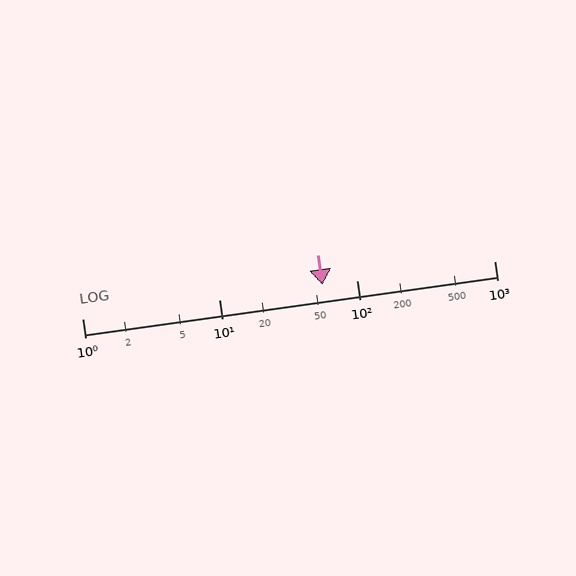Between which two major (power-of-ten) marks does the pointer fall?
The pointer is between 10 and 100.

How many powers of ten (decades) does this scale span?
The scale spans 3 decades, from 1 to 1000.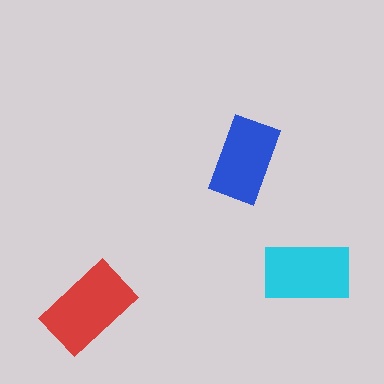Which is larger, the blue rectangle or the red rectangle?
The red one.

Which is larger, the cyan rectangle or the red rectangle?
The red one.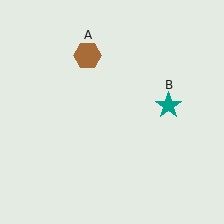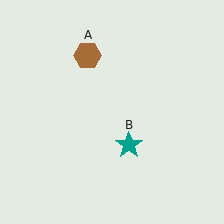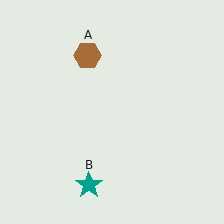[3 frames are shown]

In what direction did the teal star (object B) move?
The teal star (object B) moved down and to the left.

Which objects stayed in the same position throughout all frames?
Brown hexagon (object A) remained stationary.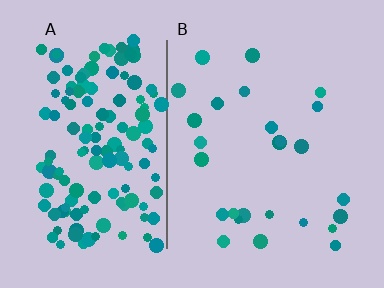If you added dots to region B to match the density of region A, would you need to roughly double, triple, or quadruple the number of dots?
Approximately quadruple.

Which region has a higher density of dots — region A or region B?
A (the left).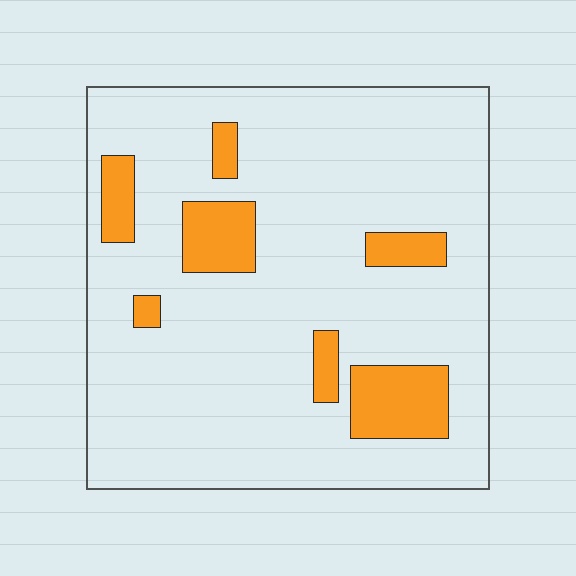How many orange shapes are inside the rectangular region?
7.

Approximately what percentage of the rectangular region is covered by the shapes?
Approximately 15%.